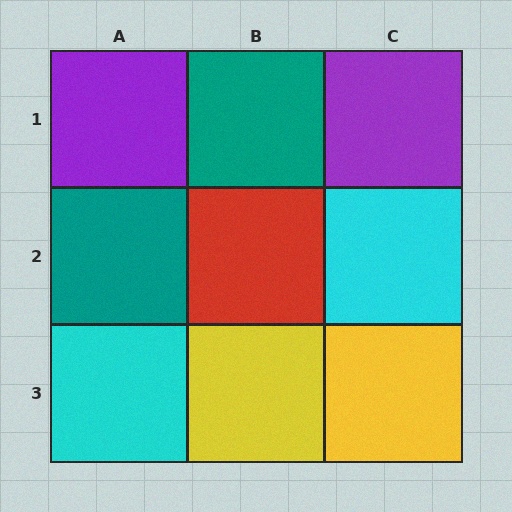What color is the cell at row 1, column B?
Teal.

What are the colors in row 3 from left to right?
Cyan, yellow, yellow.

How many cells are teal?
2 cells are teal.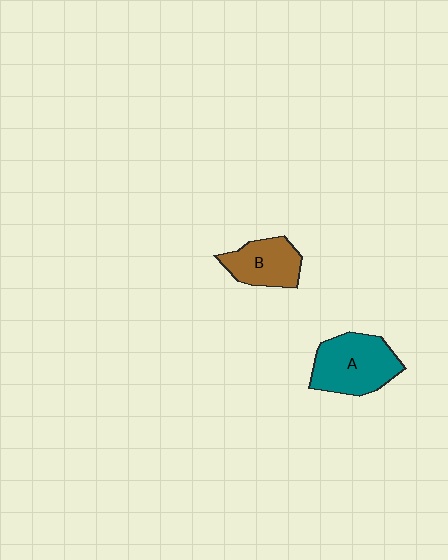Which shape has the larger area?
Shape A (teal).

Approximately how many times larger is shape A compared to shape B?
Approximately 1.4 times.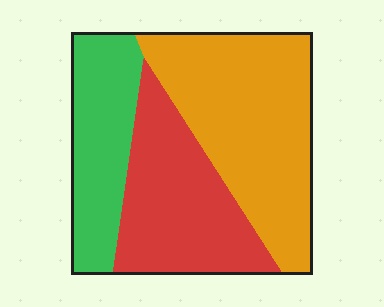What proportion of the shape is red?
Red takes up about one third (1/3) of the shape.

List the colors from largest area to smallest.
From largest to smallest: orange, red, green.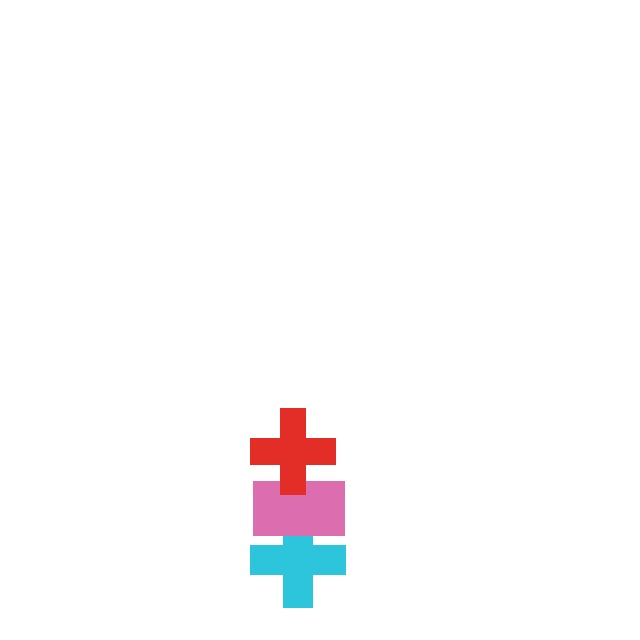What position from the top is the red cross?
The red cross is 1st from the top.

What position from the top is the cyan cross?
The cyan cross is 3rd from the top.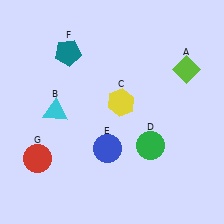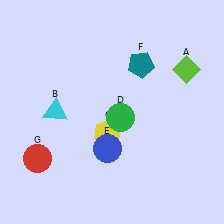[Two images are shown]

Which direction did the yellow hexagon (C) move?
The yellow hexagon (C) moved down.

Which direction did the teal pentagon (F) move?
The teal pentagon (F) moved right.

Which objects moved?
The objects that moved are: the yellow hexagon (C), the green circle (D), the teal pentagon (F).